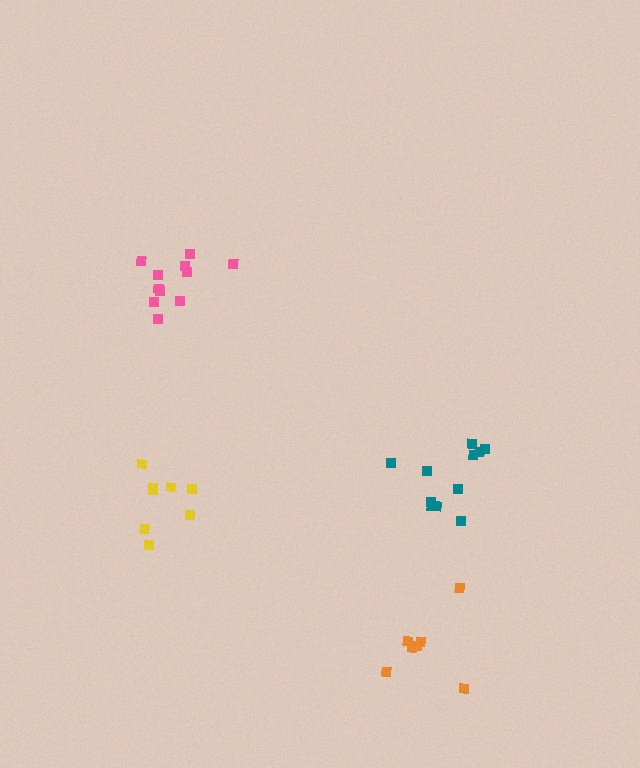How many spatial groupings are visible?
There are 4 spatial groupings.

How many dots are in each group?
Group 1: 8 dots, Group 2: 11 dots, Group 3: 11 dots, Group 4: 7 dots (37 total).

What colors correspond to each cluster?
The clusters are colored: yellow, teal, pink, orange.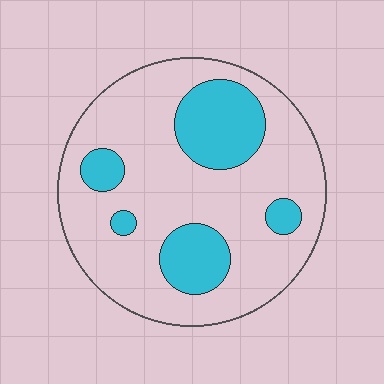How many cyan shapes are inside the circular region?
5.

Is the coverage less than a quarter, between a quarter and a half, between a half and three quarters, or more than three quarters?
Less than a quarter.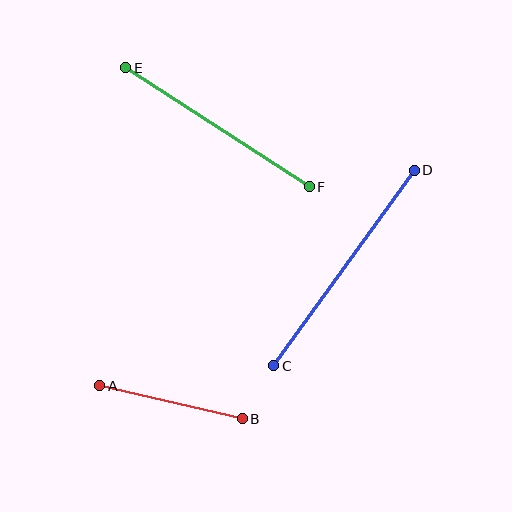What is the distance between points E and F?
The distance is approximately 219 pixels.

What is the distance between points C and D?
The distance is approximately 241 pixels.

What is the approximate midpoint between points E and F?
The midpoint is at approximately (217, 127) pixels.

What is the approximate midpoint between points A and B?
The midpoint is at approximately (171, 402) pixels.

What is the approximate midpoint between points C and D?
The midpoint is at approximately (344, 268) pixels.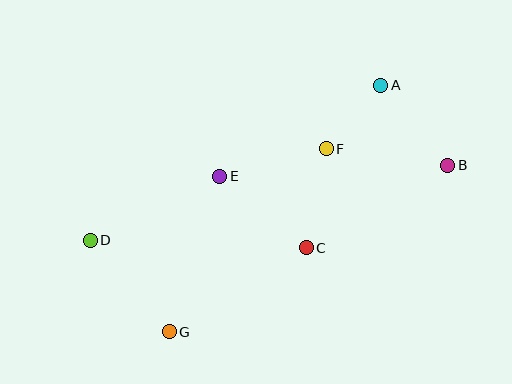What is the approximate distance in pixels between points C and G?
The distance between C and G is approximately 161 pixels.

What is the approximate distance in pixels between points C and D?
The distance between C and D is approximately 216 pixels.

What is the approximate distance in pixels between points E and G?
The distance between E and G is approximately 164 pixels.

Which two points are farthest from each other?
Points B and D are farthest from each other.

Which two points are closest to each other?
Points A and F are closest to each other.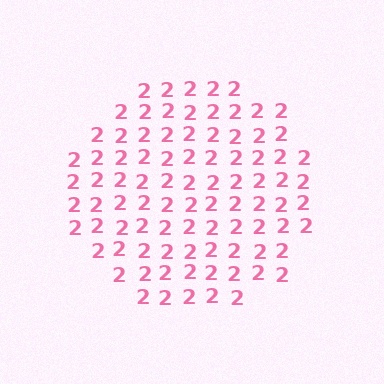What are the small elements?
The small elements are digit 2's.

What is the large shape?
The large shape is a circle.